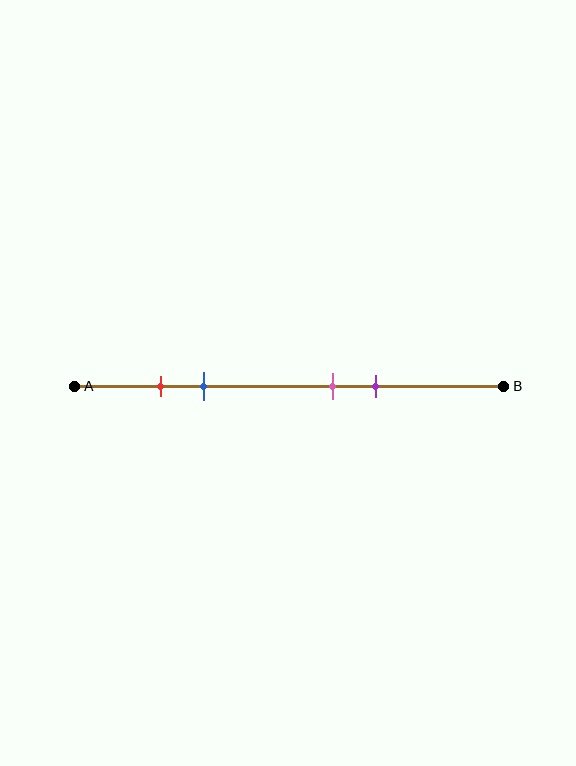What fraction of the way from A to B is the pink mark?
The pink mark is approximately 60% (0.6) of the way from A to B.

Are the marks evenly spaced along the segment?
No, the marks are not evenly spaced.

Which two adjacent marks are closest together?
The red and blue marks are the closest adjacent pair.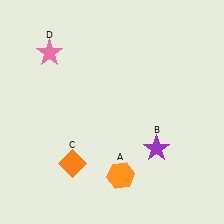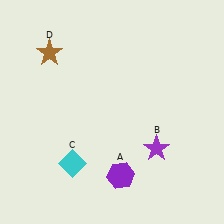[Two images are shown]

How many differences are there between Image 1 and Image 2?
There are 3 differences between the two images.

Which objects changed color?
A changed from orange to purple. C changed from orange to cyan. D changed from pink to brown.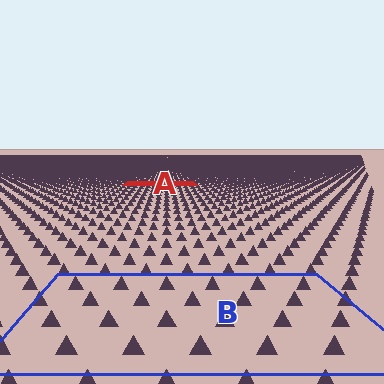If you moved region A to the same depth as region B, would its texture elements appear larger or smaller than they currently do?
They would appear larger. At a closer depth, the same texture elements are projected at a bigger on-screen size.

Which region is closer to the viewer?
Region B is closer. The texture elements there are larger and more spread out.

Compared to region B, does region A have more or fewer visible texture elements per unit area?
Region A has more texture elements per unit area — they are packed more densely because it is farther away.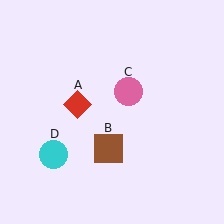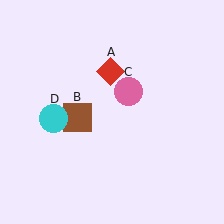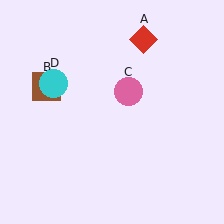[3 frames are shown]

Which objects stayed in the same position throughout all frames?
Pink circle (object C) remained stationary.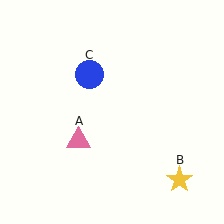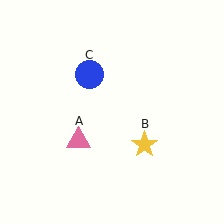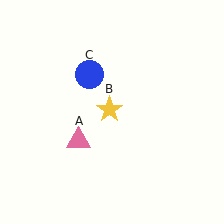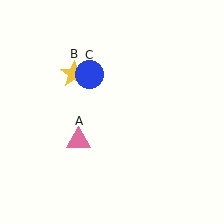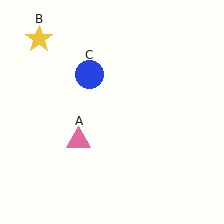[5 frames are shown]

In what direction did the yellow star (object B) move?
The yellow star (object B) moved up and to the left.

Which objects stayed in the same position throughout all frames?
Pink triangle (object A) and blue circle (object C) remained stationary.